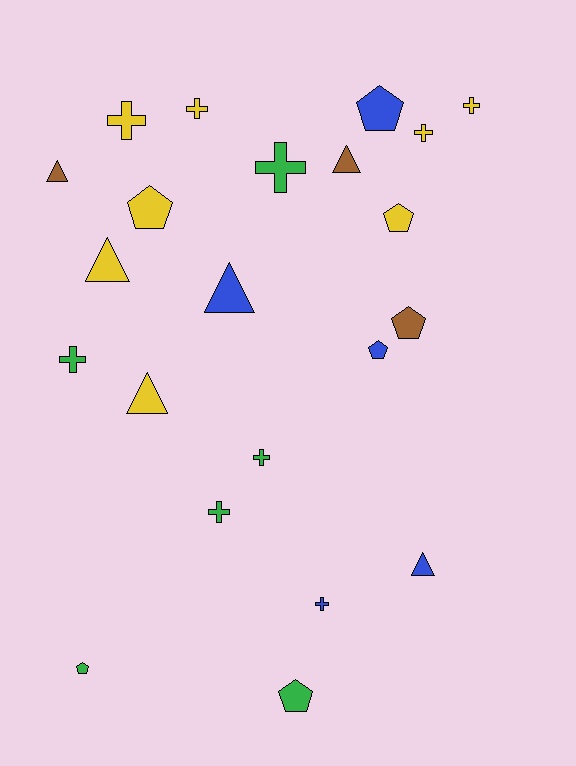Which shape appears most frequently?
Cross, with 9 objects.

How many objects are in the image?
There are 22 objects.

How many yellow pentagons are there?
There are 2 yellow pentagons.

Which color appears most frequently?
Yellow, with 8 objects.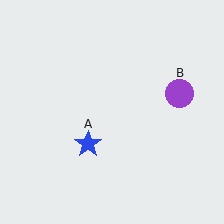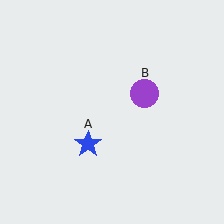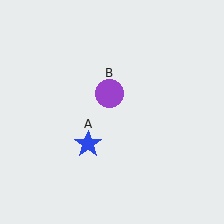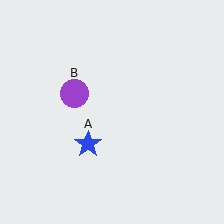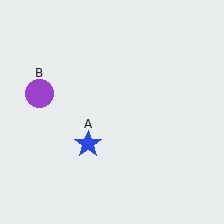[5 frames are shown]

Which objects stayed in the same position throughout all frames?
Blue star (object A) remained stationary.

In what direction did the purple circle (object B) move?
The purple circle (object B) moved left.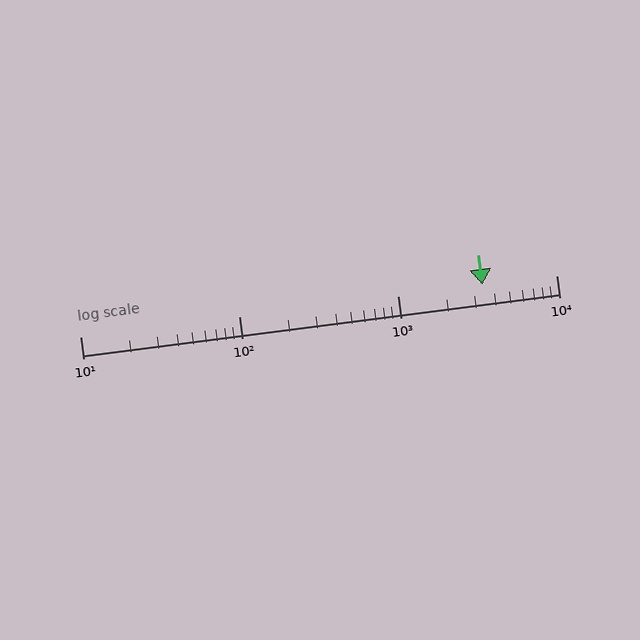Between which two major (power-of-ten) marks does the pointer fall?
The pointer is between 1000 and 10000.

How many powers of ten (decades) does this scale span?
The scale spans 3 decades, from 10 to 10000.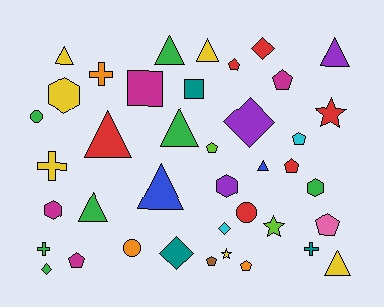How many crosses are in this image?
There are 4 crosses.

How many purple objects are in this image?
There are 3 purple objects.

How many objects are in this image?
There are 40 objects.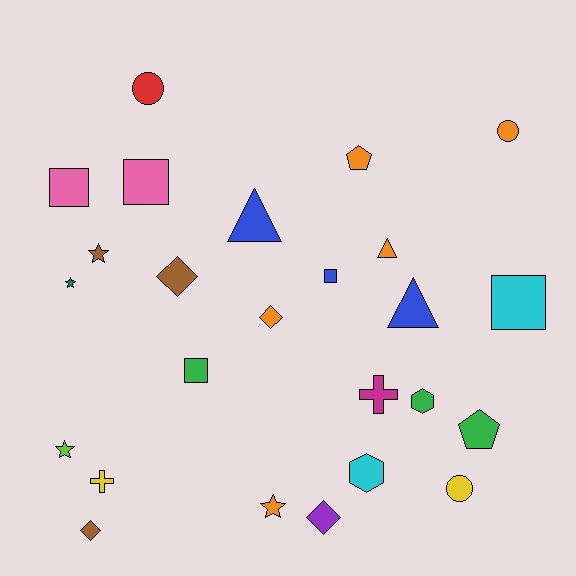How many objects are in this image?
There are 25 objects.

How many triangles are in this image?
There are 3 triangles.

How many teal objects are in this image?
There is 1 teal object.